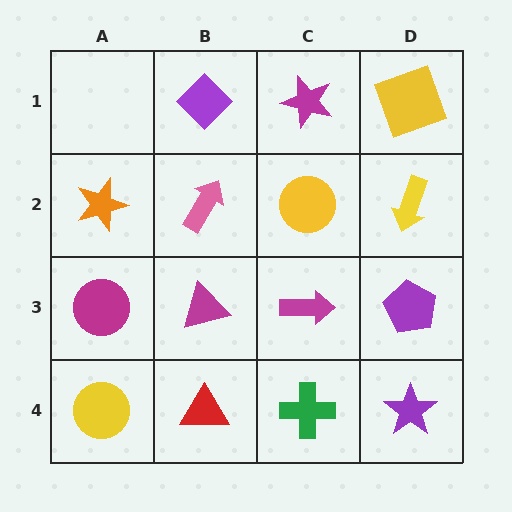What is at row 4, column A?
A yellow circle.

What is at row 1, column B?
A purple diamond.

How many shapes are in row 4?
4 shapes.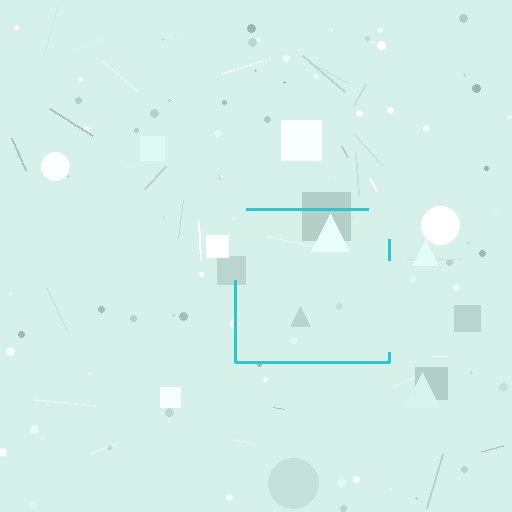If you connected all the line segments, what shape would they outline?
They would outline a square.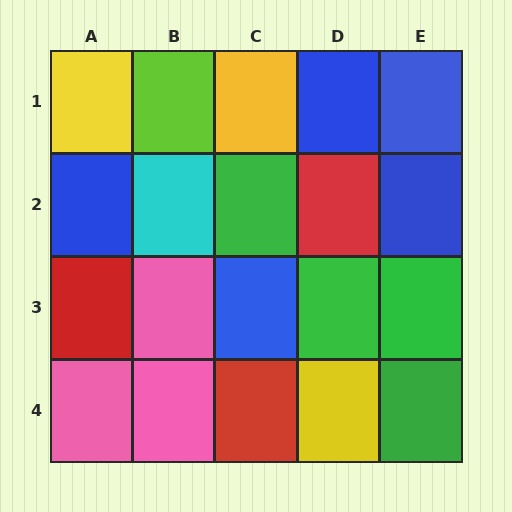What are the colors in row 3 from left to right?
Red, pink, blue, green, green.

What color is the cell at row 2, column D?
Red.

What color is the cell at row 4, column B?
Pink.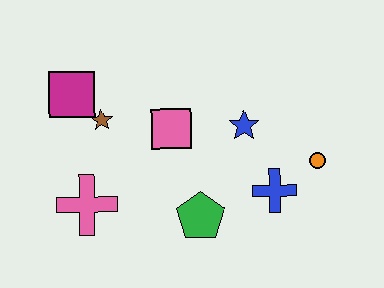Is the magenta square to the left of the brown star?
Yes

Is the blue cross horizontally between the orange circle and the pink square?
Yes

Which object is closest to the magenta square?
The brown star is closest to the magenta square.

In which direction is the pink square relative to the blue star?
The pink square is to the left of the blue star.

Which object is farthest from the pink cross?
The orange circle is farthest from the pink cross.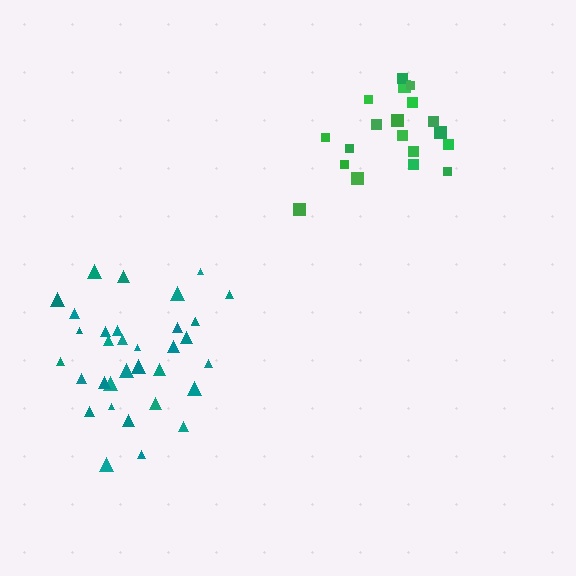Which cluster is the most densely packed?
Teal.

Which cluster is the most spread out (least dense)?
Green.